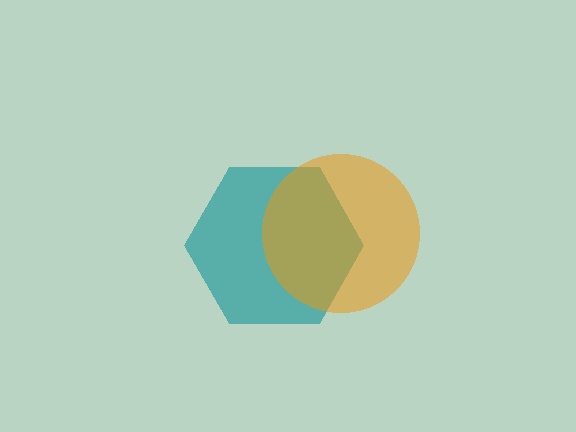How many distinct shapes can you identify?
There are 2 distinct shapes: a teal hexagon, an orange circle.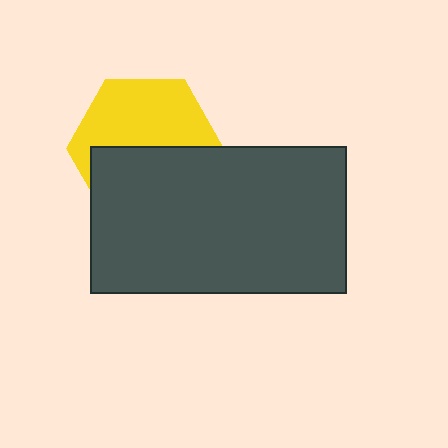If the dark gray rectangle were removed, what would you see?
You would see the complete yellow hexagon.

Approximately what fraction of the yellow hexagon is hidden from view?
Roughly 49% of the yellow hexagon is hidden behind the dark gray rectangle.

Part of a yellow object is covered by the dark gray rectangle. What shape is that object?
It is a hexagon.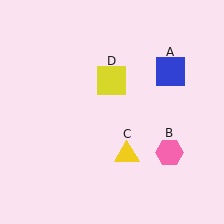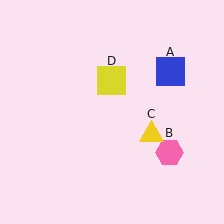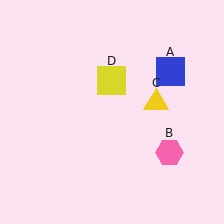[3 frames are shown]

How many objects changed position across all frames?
1 object changed position: yellow triangle (object C).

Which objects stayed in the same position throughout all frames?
Blue square (object A) and pink hexagon (object B) and yellow square (object D) remained stationary.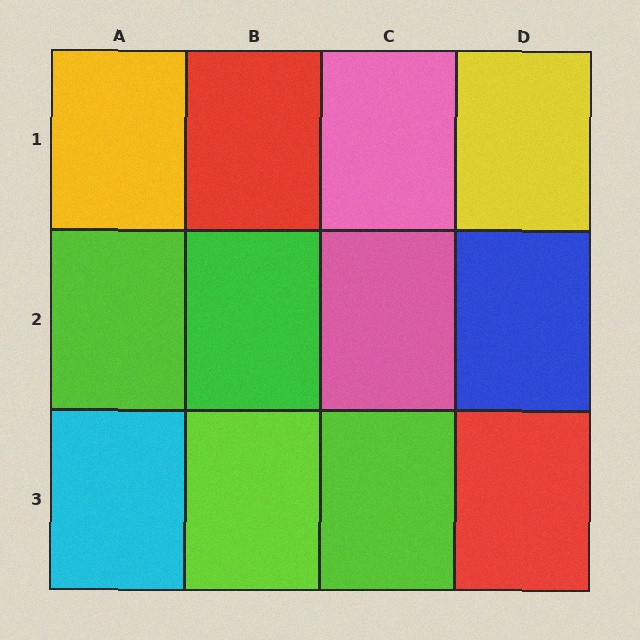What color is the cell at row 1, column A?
Yellow.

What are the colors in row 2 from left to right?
Lime, green, pink, blue.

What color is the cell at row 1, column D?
Yellow.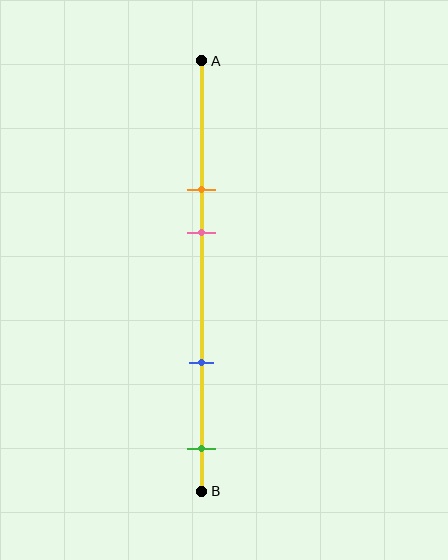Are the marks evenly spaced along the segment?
No, the marks are not evenly spaced.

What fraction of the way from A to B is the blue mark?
The blue mark is approximately 70% (0.7) of the way from A to B.